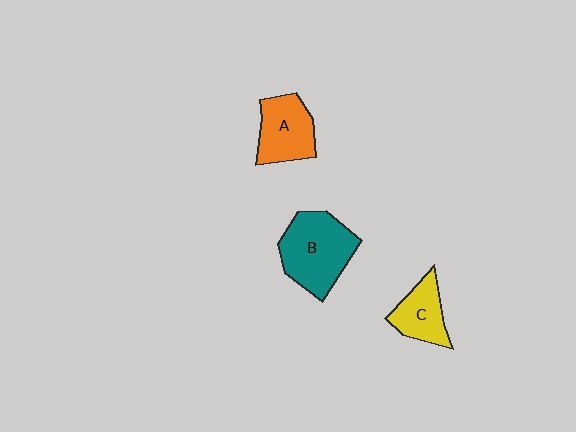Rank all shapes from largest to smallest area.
From largest to smallest: B (teal), A (orange), C (yellow).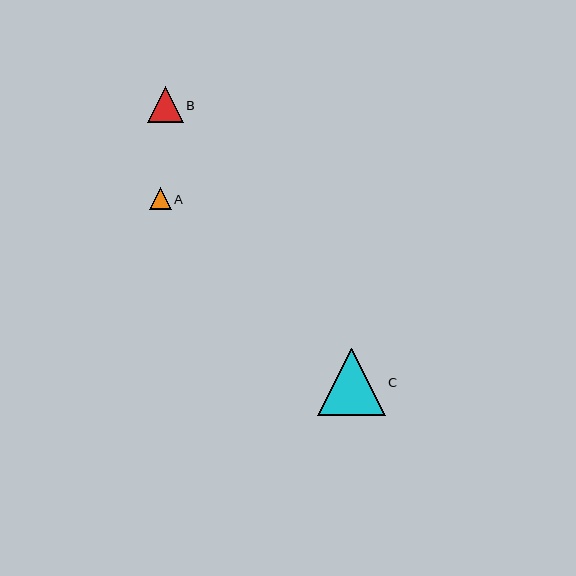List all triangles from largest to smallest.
From largest to smallest: C, B, A.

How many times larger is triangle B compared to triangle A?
Triangle B is approximately 1.7 times the size of triangle A.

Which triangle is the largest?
Triangle C is the largest with a size of approximately 67 pixels.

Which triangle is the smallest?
Triangle A is the smallest with a size of approximately 22 pixels.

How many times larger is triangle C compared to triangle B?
Triangle C is approximately 1.9 times the size of triangle B.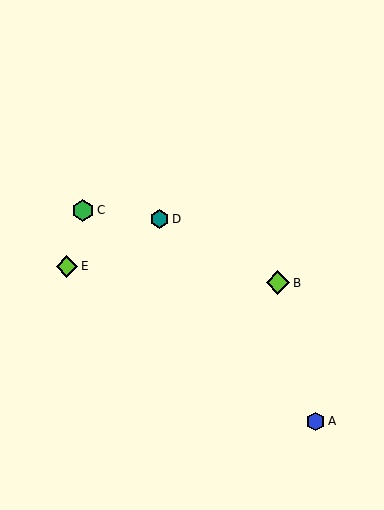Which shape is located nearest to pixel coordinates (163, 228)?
The teal hexagon (labeled D) at (160, 219) is nearest to that location.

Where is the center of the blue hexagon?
The center of the blue hexagon is at (316, 421).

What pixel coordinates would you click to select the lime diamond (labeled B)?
Click at (278, 283) to select the lime diamond B.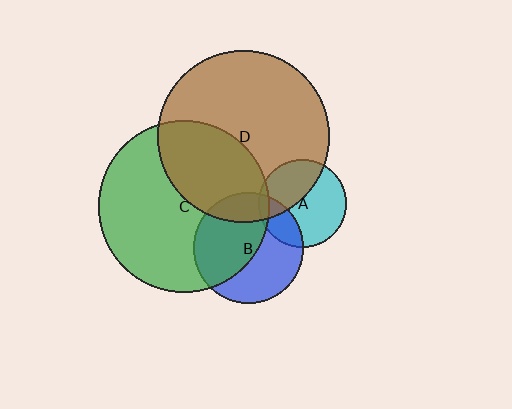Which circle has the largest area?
Circle D (brown).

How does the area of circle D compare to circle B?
Approximately 2.4 times.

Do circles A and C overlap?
Yes.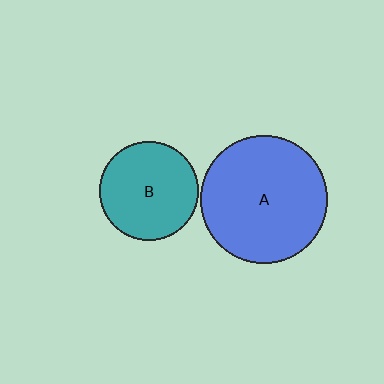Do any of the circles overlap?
No, none of the circles overlap.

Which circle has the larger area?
Circle A (blue).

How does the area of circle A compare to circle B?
Approximately 1.7 times.